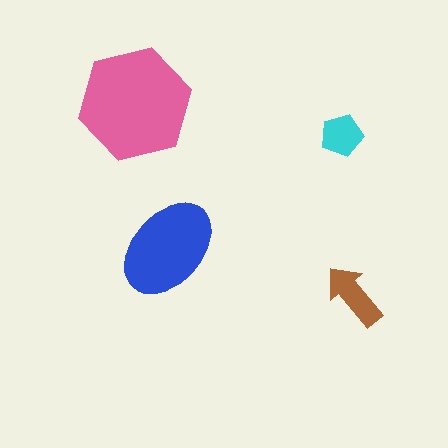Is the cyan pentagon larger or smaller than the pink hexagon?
Smaller.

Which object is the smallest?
The cyan pentagon.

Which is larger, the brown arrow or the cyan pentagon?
The brown arrow.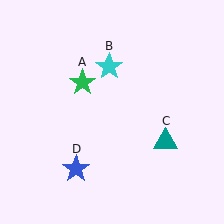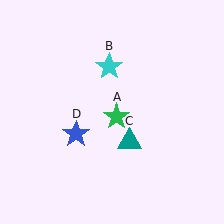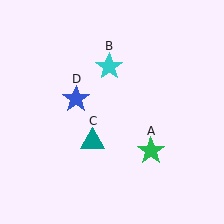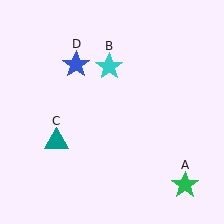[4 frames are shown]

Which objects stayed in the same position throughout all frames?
Cyan star (object B) remained stationary.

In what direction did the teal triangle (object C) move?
The teal triangle (object C) moved left.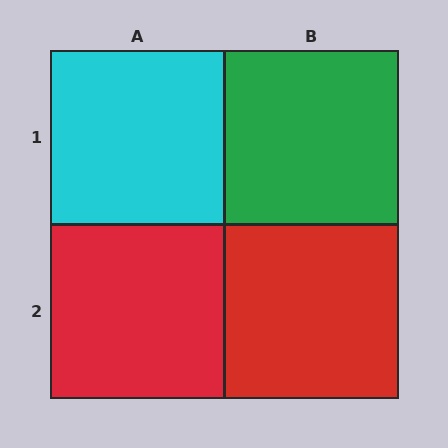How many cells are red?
2 cells are red.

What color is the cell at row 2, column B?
Red.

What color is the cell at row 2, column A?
Red.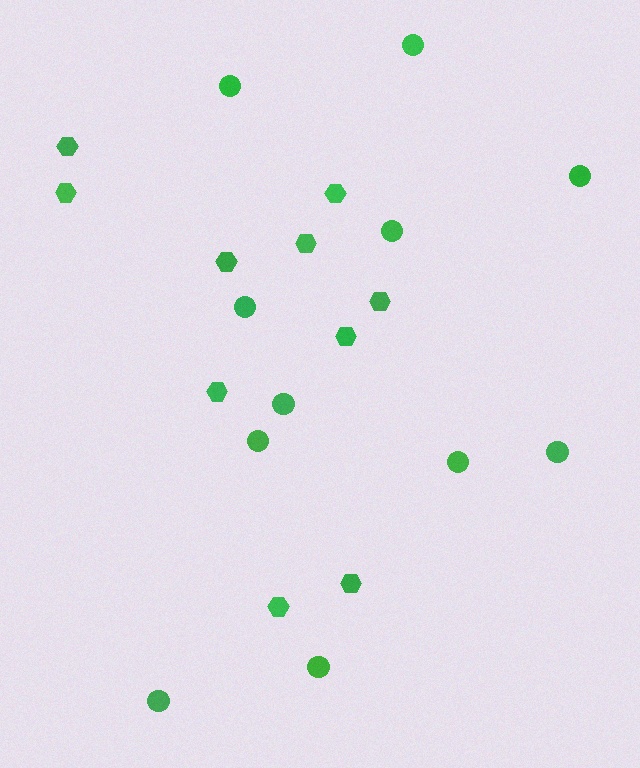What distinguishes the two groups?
There are 2 groups: one group of circles (11) and one group of hexagons (10).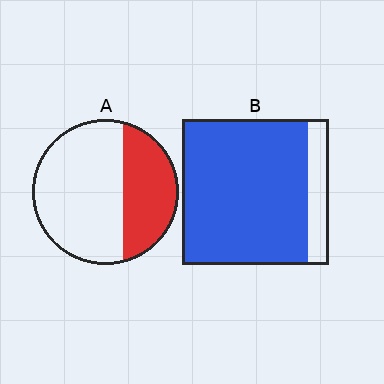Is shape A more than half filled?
No.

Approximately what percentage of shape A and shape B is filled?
A is approximately 35% and B is approximately 85%.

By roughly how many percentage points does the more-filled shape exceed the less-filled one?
By roughly 50 percentage points (B over A).